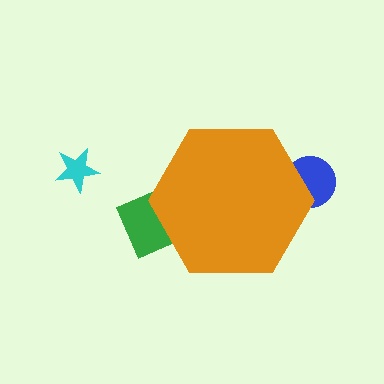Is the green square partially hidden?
Yes, the green square is partially hidden behind the orange hexagon.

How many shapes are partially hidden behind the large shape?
3 shapes are partially hidden.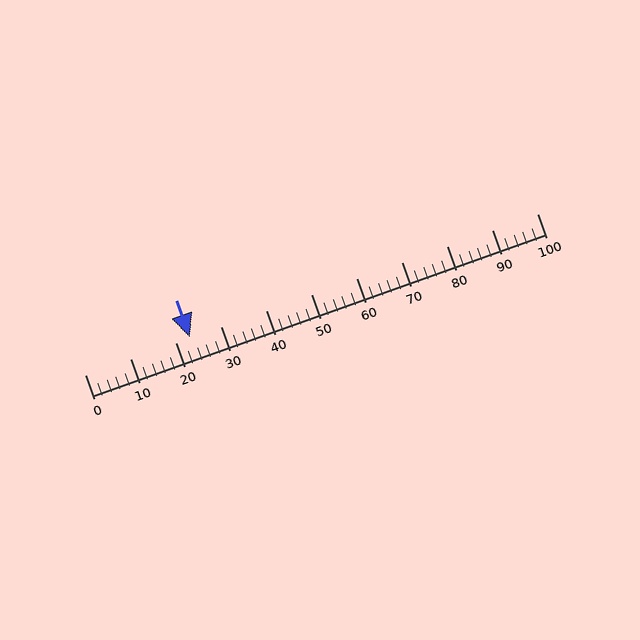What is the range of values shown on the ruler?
The ruler shows values from 0 to 100.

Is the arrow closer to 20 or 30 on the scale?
The arrow is closer to 20.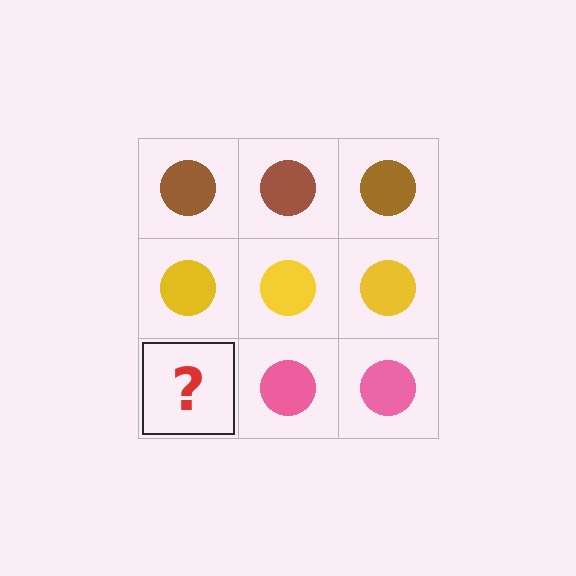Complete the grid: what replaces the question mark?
The question mark should be replaced with a pink circle.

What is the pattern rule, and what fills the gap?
The rule is that each row has a consistent color. The gap should be filled with a pink circle.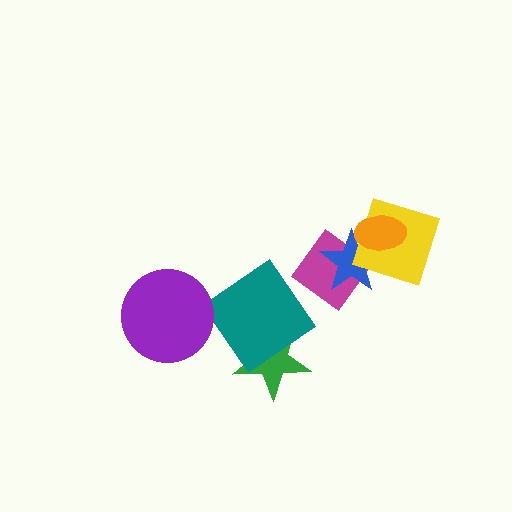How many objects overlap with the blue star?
3 objects overlap with the blue star.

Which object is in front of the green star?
The teal diamond is in front of the green star.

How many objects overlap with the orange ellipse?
2 objects overlap with the orange ellipse.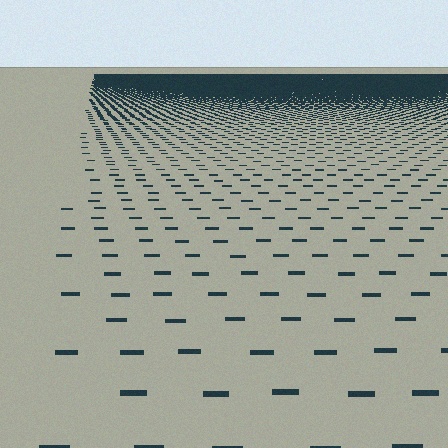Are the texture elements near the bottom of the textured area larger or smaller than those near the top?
Larger. Near the bottom, elements are closer to the viewer and appear at a bigger on-screen size.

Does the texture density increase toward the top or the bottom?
Density increases toward the top.